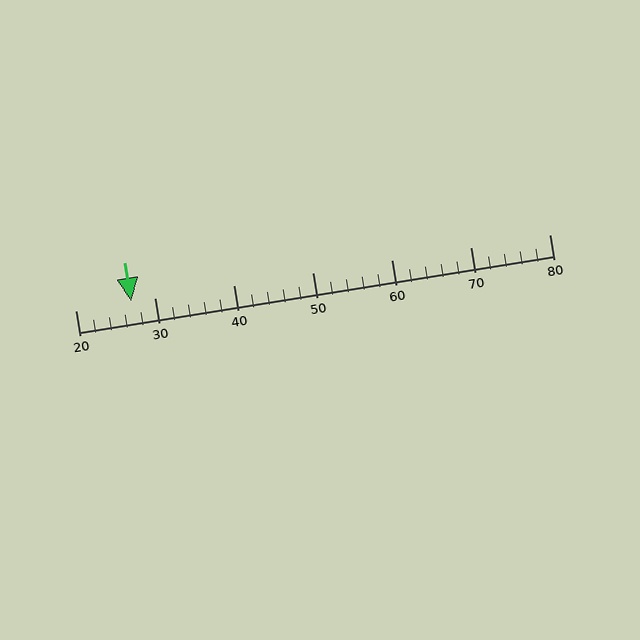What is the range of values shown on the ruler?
The ruler shows values from 20 to 80.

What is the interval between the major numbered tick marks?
The major tick marks are spaced 10 units apart.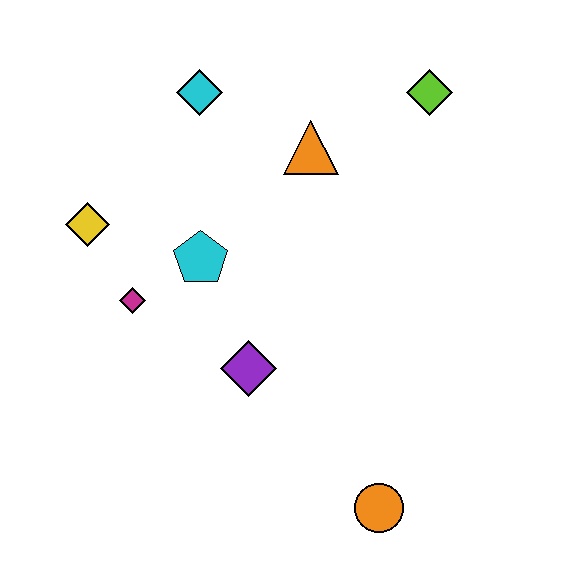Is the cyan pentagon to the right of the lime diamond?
No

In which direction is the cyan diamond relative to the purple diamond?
The cyan diamond is above the purple diamond.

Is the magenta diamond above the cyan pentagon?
No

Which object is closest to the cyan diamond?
The orange triangle is closest to the cyan diamond.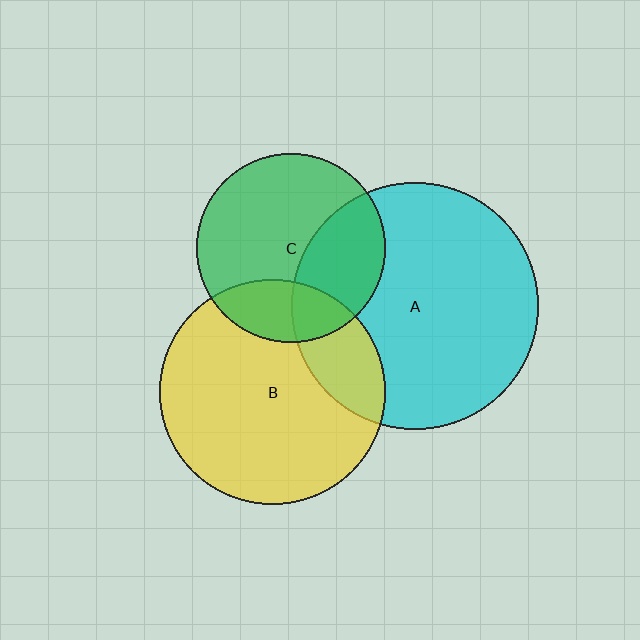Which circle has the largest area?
Circle A (cyan).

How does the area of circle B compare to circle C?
Approximately 1.4 times.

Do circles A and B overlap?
Yes.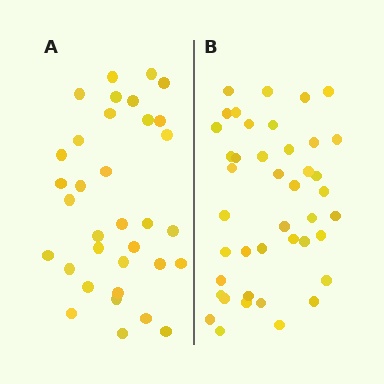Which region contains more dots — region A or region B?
Region B (the right region) has more dots.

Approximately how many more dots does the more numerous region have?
Region B has roughly 8 or so more dots than region A.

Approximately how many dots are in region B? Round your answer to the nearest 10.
About 40 dots. (The exact count is 42, which rounds to 40.)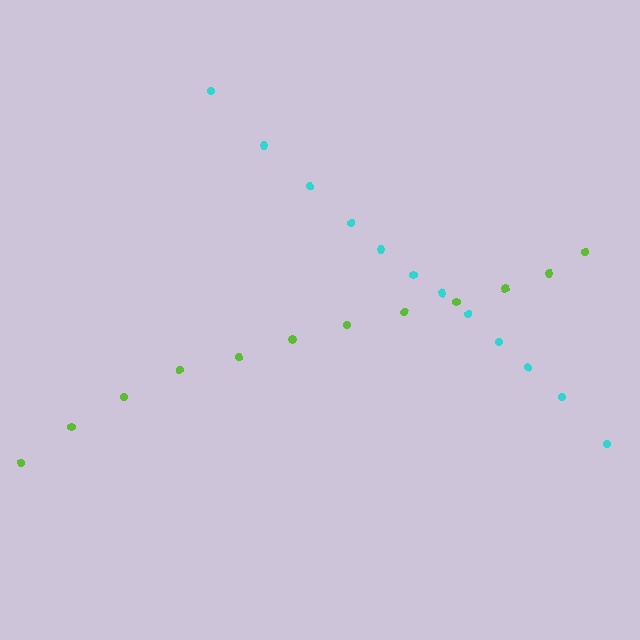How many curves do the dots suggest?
There are 2 distinct paths.